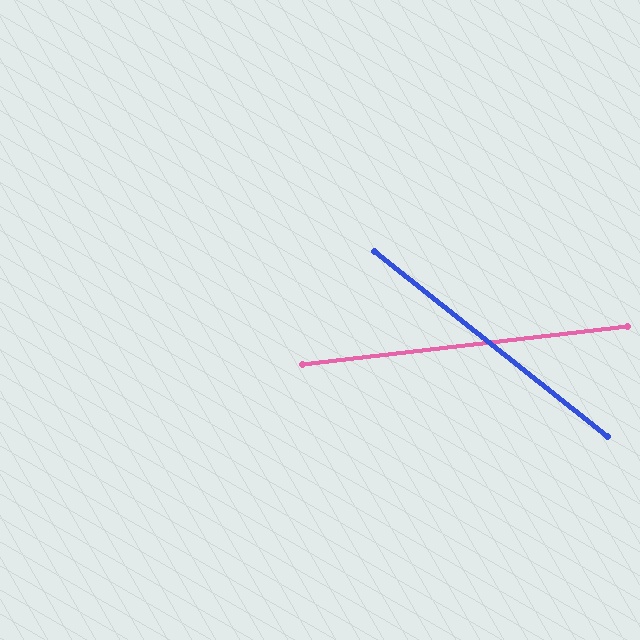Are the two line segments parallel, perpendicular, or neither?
Neither parallel nor perpendicular — they differ by about 45°.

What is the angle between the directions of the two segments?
Approximately 45 degrees.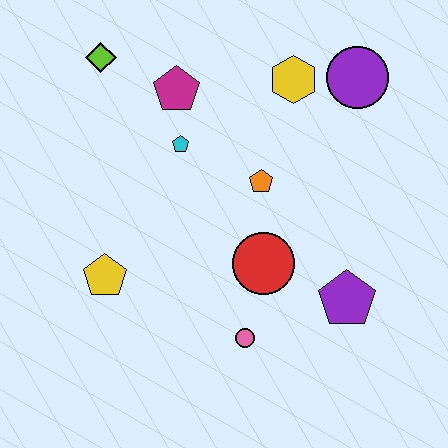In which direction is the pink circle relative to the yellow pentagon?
The pink circle is to the right of the yellow pentagon.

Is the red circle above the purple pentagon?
Yes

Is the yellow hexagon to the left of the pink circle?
No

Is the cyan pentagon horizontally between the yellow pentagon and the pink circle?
Yes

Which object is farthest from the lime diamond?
The purple pentagon is farthest from the lime diamond.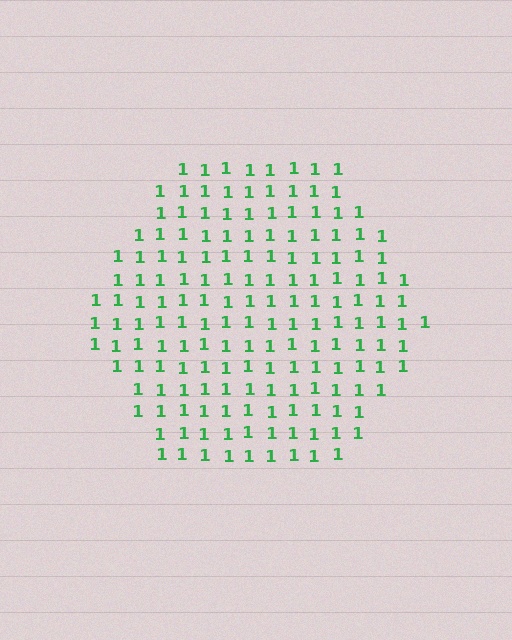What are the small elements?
The small elements are digit 1's.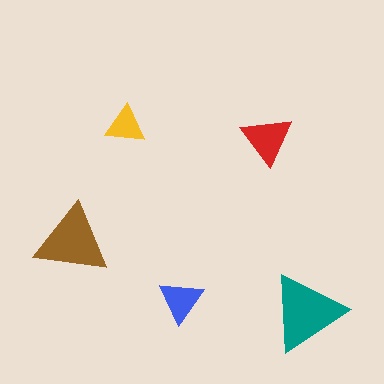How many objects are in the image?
There are 5 objects in the image.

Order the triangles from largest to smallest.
the teal one, the brown one, the red one, the blue one, the yellow one.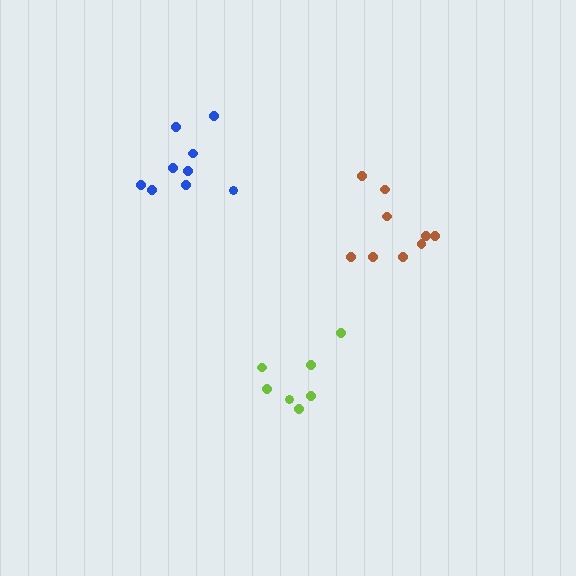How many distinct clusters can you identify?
There are 3 distinct clusters.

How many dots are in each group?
Group 1: 7 dots, Group 2: 9 dots, Group 3: 9 dots (25 total).